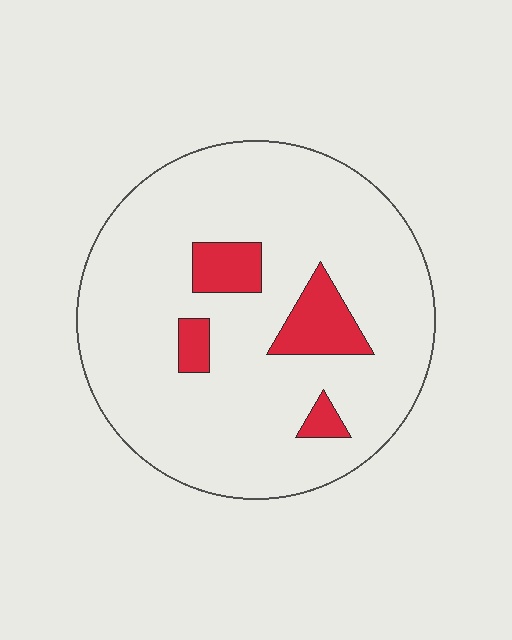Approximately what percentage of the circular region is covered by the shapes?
Approximately 10%.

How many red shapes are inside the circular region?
4.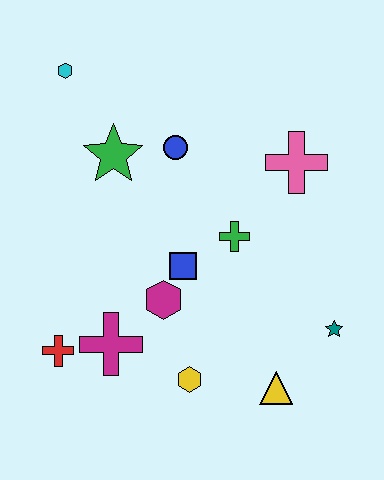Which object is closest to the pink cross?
The green cross is closest to the pink cross.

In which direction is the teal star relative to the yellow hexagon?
The teal star is to the right of the yellow hexagon.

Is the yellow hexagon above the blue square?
No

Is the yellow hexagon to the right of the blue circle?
Yes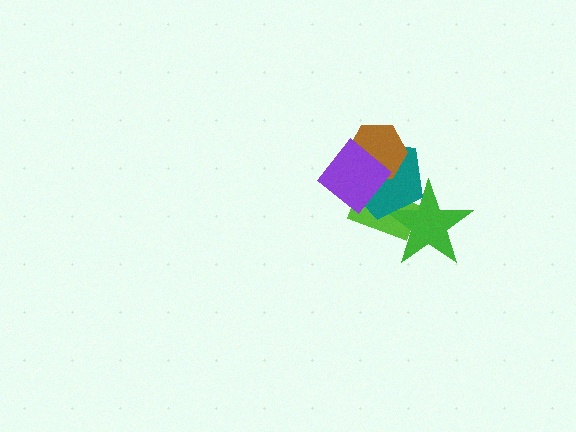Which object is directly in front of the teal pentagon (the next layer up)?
The brown hexagon is directly in front of the teal pentagon.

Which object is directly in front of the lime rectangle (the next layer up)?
The green star is directly in front of the lime rectangle.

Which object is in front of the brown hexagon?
The purple diamond is in front of the brown hexagon.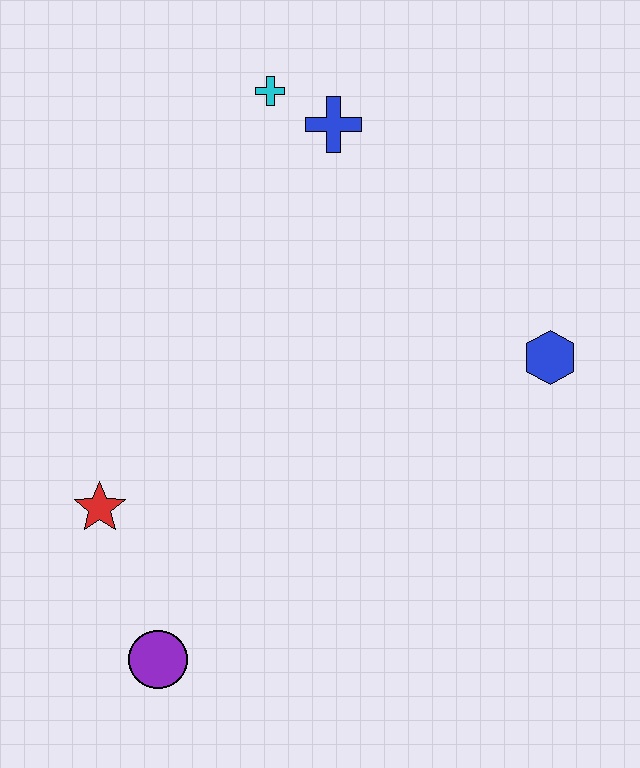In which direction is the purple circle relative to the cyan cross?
The purple circle is below the cyan cross.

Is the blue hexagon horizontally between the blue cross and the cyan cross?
No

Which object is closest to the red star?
The purple circle is closest to the red star.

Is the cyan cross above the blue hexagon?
Yes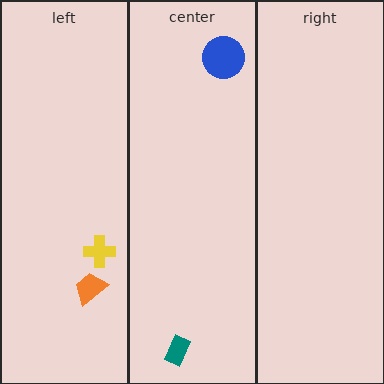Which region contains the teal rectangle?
The center region.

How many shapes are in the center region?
2.